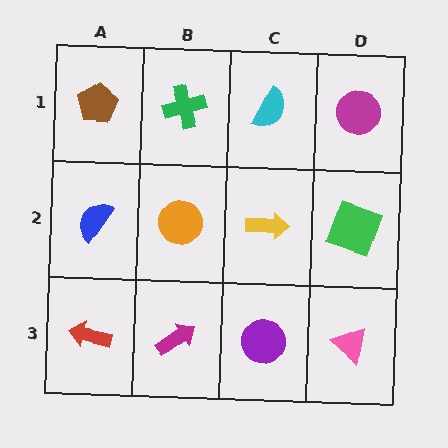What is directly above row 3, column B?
An orange circle.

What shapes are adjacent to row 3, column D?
A green square (row 2, column D), a purple circle (row 3, column C).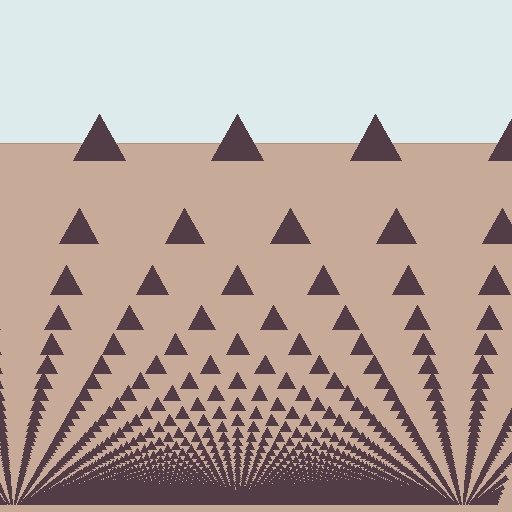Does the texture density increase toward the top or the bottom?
Density increases toward the bottom.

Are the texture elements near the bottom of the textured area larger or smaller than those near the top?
Smaller. The gradient is inverted — elements near the bottom are smaller and denser.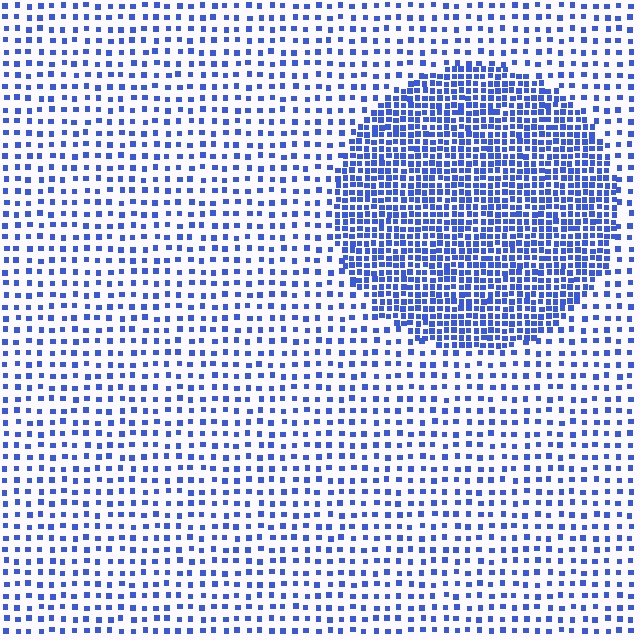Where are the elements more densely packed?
The elements are more densely packed inside the circle boundary.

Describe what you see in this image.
The image contains small blue elements arranged at two different densities. A circle-shaped region is visible where the elements are more densely packed than the surrounding area.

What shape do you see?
I see a circle.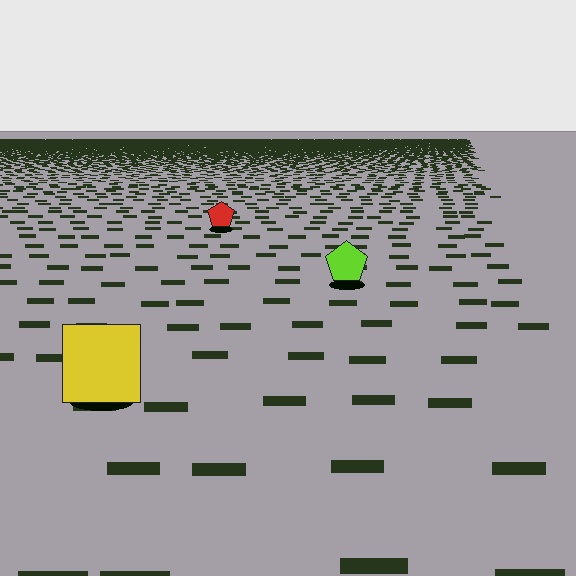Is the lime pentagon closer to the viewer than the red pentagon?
Yes. The lime pentagon is closer — you can tell from the texture gradient: the ground texture is coarser near it.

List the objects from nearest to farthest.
From nearest to farthest: the yellow square, the lime pentagon, the red pentagon.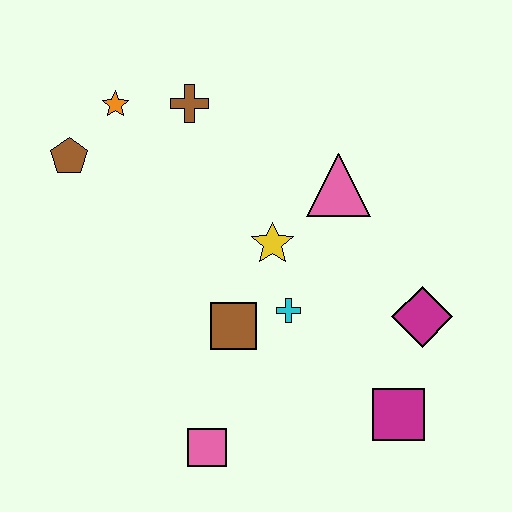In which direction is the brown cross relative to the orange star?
The brown cross is to the right of the orange star.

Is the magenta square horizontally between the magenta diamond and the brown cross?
Yes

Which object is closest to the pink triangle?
The yellow star is closest to the pink triangle.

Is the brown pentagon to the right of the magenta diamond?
No